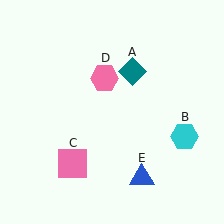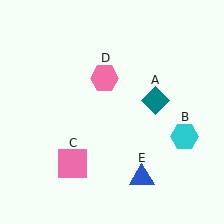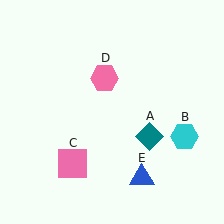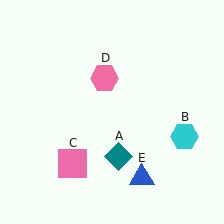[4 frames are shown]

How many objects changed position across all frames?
1 object changed position: teal diamond (object A).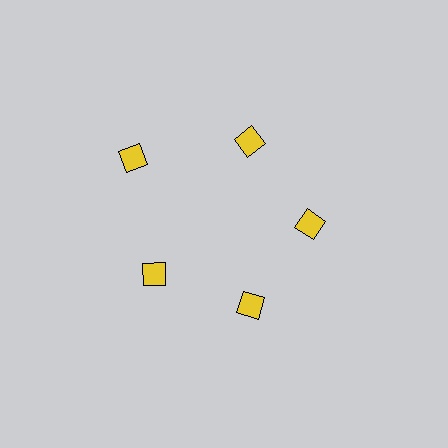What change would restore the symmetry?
The symmetry would be restored by moving it inward, back onto the ring so that all 5 diamonds sit at equal angles and equal distance from the center.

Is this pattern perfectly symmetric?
No. The 5 yellow diamonds are arranged in a ring, but one element near the 10 o'clock position is pushed outward from the center, breaking the 5-fold rotational symmetry.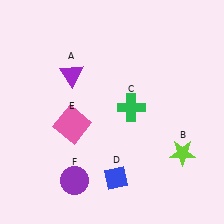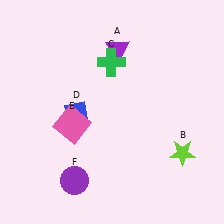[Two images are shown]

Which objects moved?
The objects that moved are: the purple triangle (A), the green cross (C), the blue diamond (D).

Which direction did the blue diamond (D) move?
The blue diamond (D) moved up.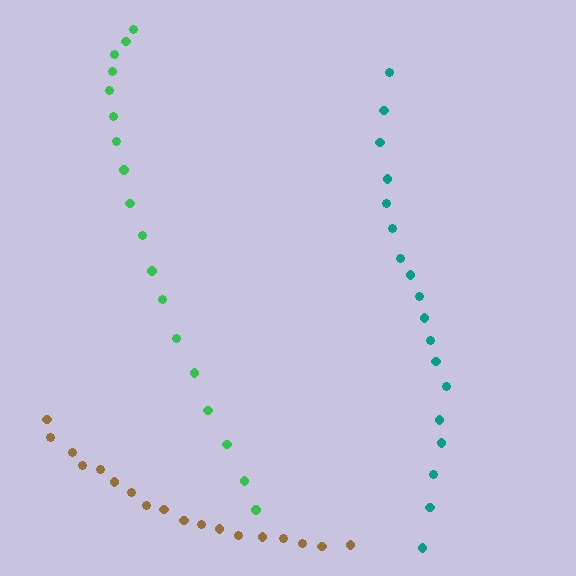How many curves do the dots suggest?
There are 3 distinct paths.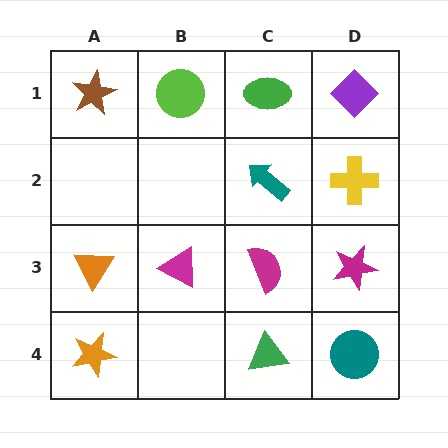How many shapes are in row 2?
2 shapes.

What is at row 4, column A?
An orange star.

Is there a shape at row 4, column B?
No, that cell is empty.